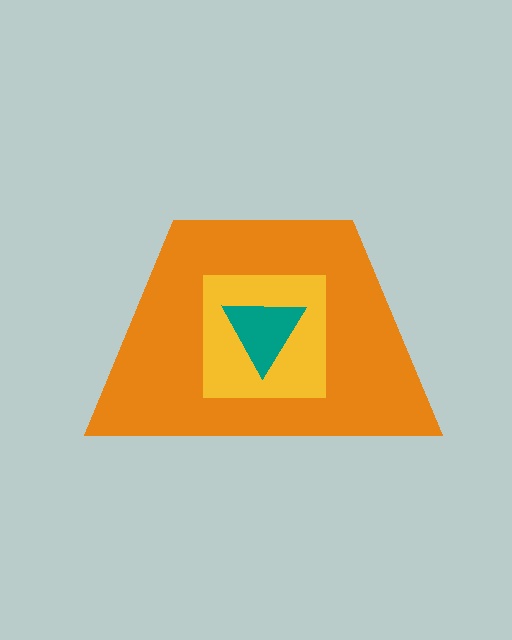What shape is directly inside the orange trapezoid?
The yellow square.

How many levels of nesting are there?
3.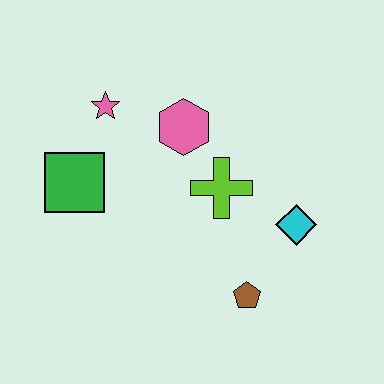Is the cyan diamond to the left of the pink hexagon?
No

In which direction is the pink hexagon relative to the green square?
The pink hexagon is to the right of the green square.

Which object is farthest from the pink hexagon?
The brown pentagon is farthest from the pink hexagon.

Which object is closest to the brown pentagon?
The cyan diamond is closest to the brown pentagon.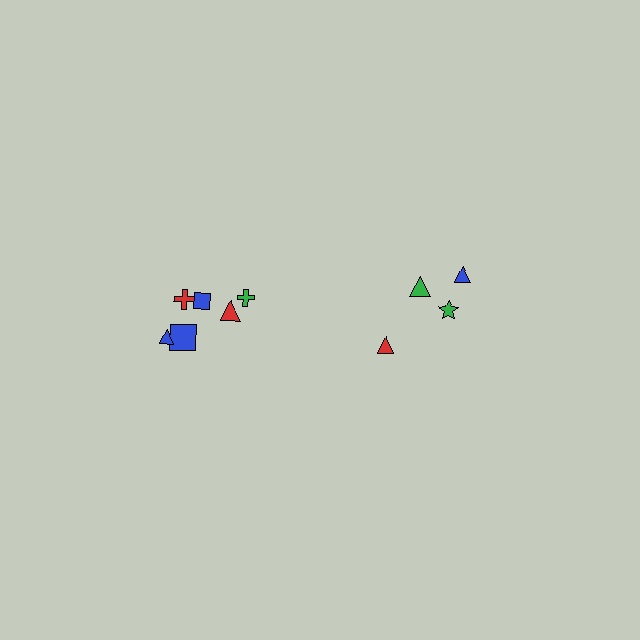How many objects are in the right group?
There are 4 objects.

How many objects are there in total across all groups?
There are 10 objects.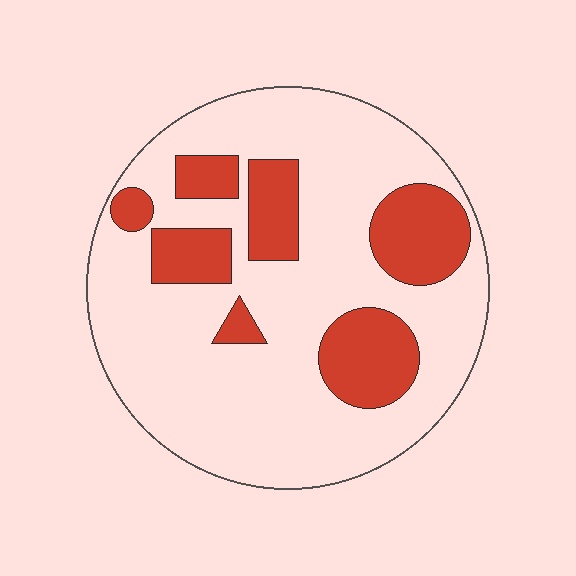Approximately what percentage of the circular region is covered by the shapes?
Approximately 25%.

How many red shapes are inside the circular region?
7.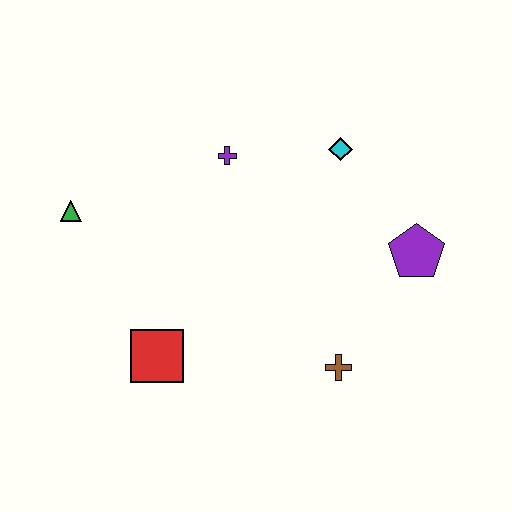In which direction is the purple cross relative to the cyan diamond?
The purple cross is to the left of the cyan diamond.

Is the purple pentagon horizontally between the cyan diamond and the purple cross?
No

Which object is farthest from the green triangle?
The purple pentagon is farthest from the green triangle.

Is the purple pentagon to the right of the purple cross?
Yes